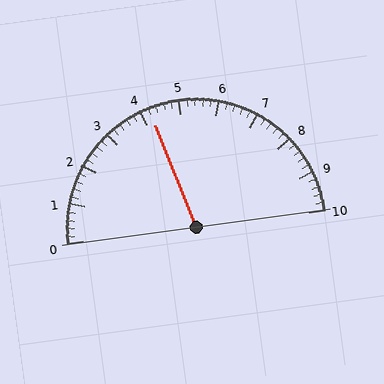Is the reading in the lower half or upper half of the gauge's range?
The reading is in the lower half of the range (0 to 10).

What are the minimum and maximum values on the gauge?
The gauge ranges from 0 to 10.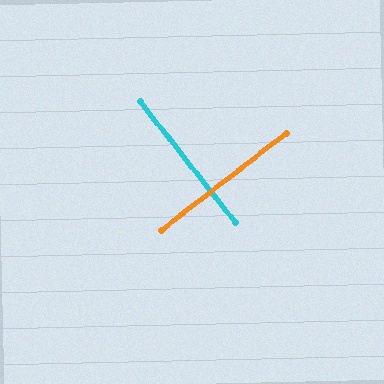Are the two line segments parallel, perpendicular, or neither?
Perpendicular — they meet at approximately 90°.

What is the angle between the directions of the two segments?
Approximately 90 degrees.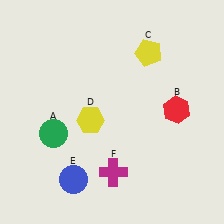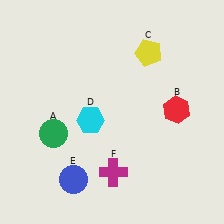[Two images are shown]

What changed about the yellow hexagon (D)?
In Image 1, D is yellow. In Image 2, it changed to cyan.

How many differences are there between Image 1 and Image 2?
There is 1 difference between the two images.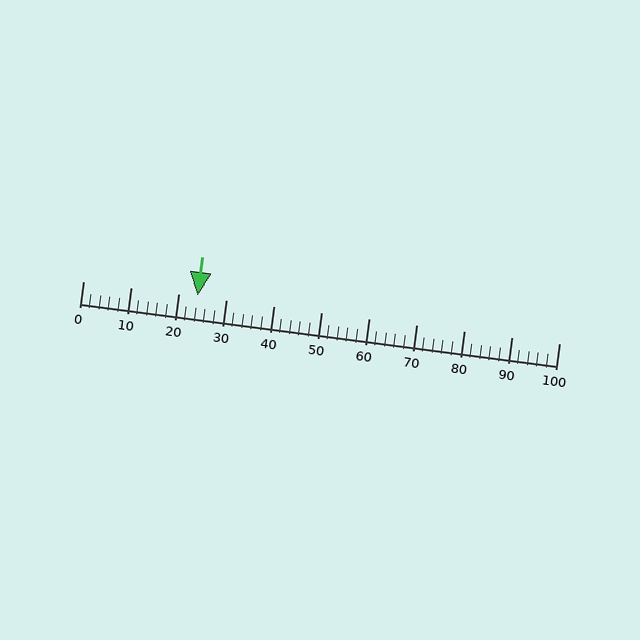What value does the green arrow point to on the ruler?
The green arrow points to approximately 24.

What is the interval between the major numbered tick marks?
The major tick marks are spaced 10 units apart.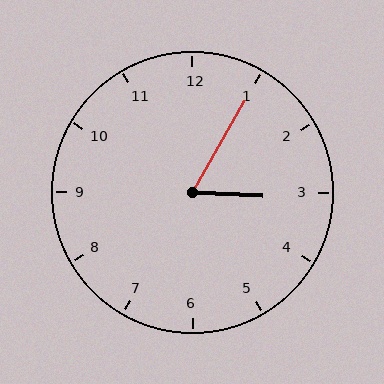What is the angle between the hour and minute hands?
Approximately 62 degrees.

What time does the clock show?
3:05.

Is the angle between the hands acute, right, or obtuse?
It is acute.